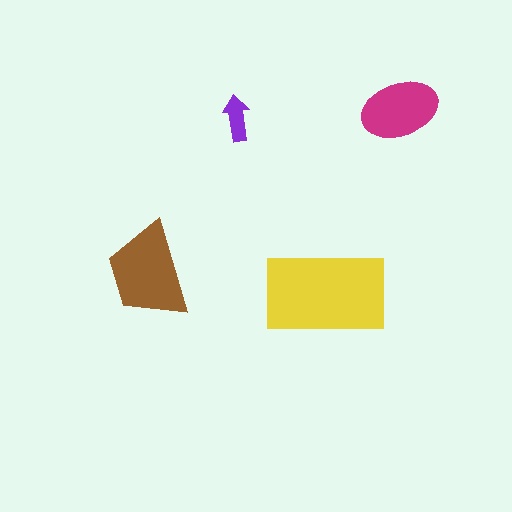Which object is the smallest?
The purple arrow.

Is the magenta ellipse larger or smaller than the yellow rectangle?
Smaller.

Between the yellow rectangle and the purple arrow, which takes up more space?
The yellow rectangle.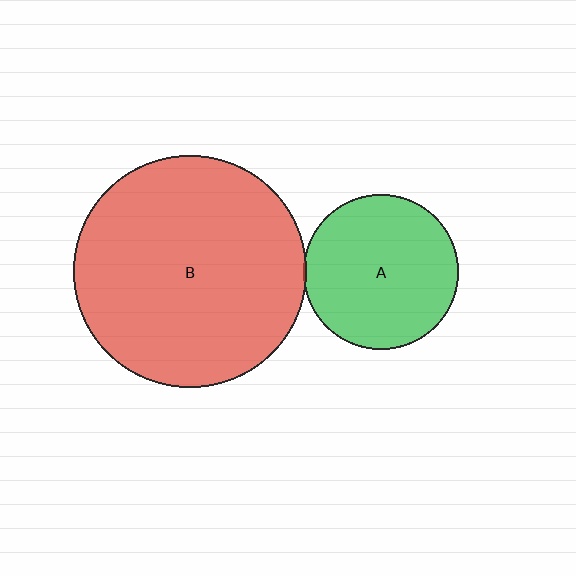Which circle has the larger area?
Circle B (red).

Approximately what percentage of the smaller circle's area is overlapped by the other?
Approximately 5%.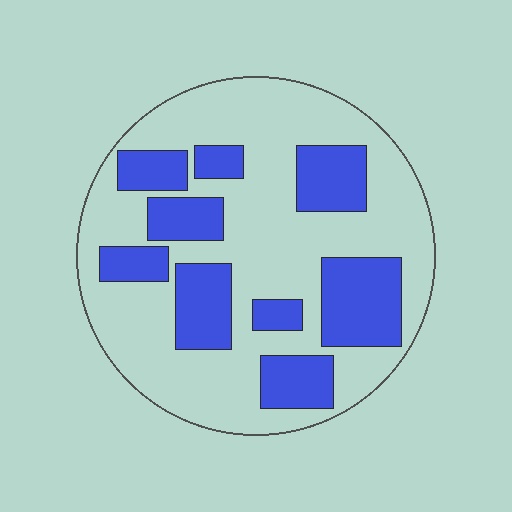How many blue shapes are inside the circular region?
9.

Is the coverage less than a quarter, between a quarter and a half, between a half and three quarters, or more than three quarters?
Between a quarter and a half.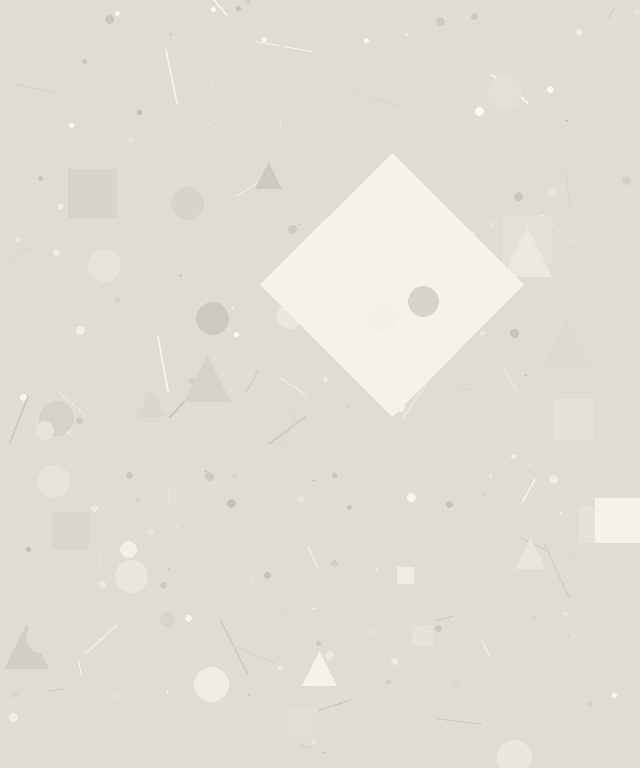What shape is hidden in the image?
A diamond is hidden in the image.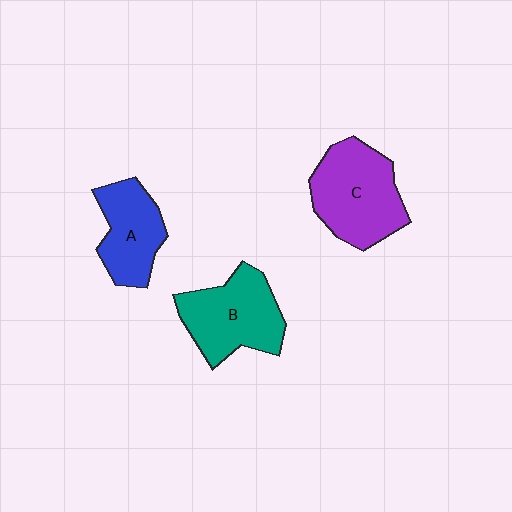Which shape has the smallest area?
Shape A (blue).